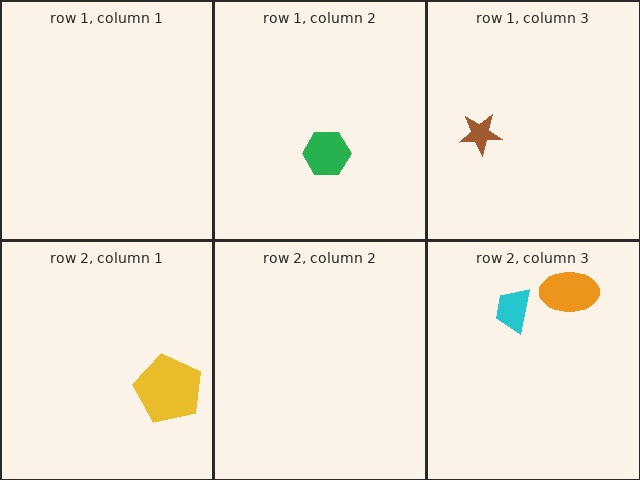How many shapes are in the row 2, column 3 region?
2.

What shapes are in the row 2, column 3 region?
The cyan trapezoid, the orange ellipse.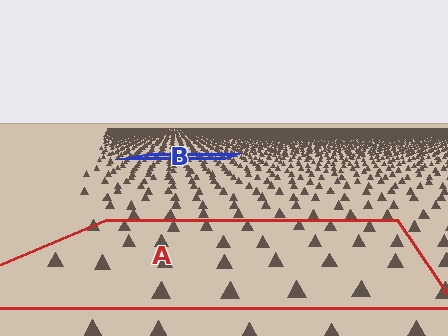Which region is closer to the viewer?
Region A is closer. The texture elements there are larger and more spread out.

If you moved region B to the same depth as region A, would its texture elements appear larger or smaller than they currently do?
They would appear larger. At a closer depth, the same texture elements are projected at a bigger on-screen size.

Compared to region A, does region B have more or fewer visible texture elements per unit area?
Region B has more texture elements per unit area — they are packed more densely because it is farther away.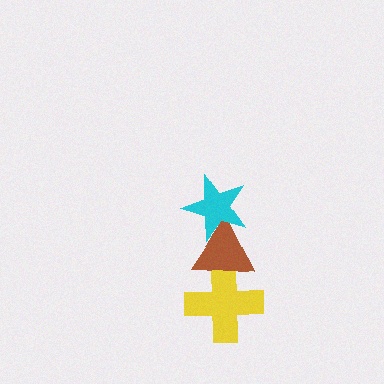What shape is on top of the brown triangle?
The cyan star is on top of the brown triangle.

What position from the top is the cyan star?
The cyan star is 1st from the top.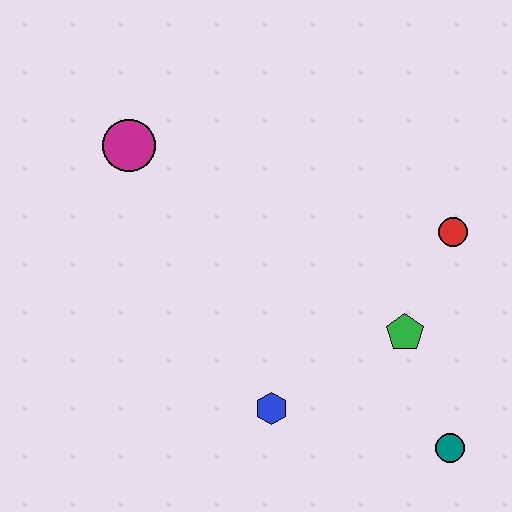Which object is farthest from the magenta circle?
The teal circle is farthest from the magenta circle.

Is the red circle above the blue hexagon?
Yes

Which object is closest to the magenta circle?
The blue hexagon is closest to the magenta circle.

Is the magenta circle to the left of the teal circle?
Yes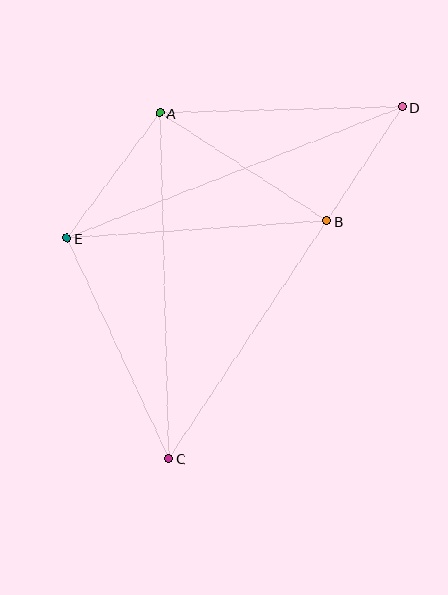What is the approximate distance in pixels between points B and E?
The distance between B and E is approximately 261 pixels.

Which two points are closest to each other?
Points B and D are closest to each other.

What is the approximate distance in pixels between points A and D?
The distance between A and D is approximately 242 pixels.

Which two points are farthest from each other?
Points C and D are farthest from each other.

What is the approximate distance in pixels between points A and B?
The distance between A and B is approximately 199 pixels.